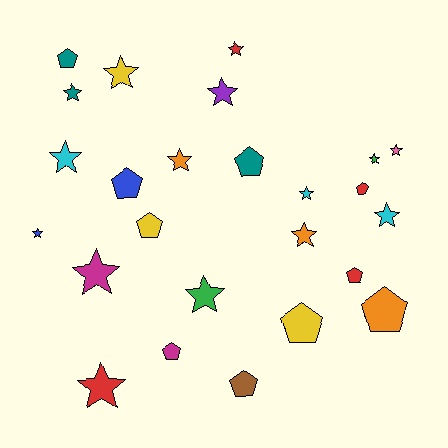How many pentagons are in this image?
There are 10 pentagons.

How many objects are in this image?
There are 25 objects.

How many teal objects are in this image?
There are 3 teal objects.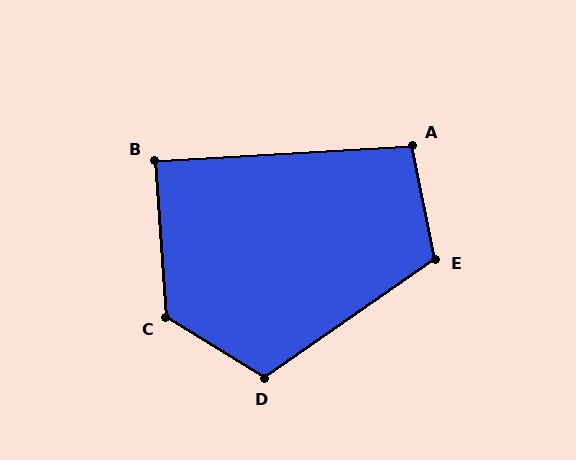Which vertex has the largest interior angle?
C, at approximately 126 degrees.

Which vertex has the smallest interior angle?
B, at approximately 89 degrees.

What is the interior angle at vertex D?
Approximately 114 degrees (obtuse).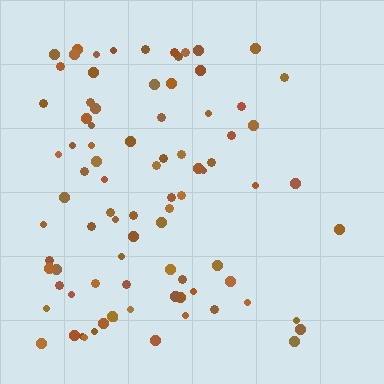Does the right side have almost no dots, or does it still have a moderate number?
Still a moderate number, just noticeably fewer than the left.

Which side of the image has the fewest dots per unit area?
The right.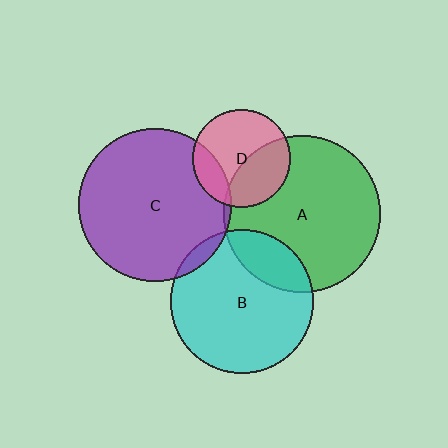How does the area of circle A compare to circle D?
Approximately 2.6 times.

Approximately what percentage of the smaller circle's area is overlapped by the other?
Approximately 20%.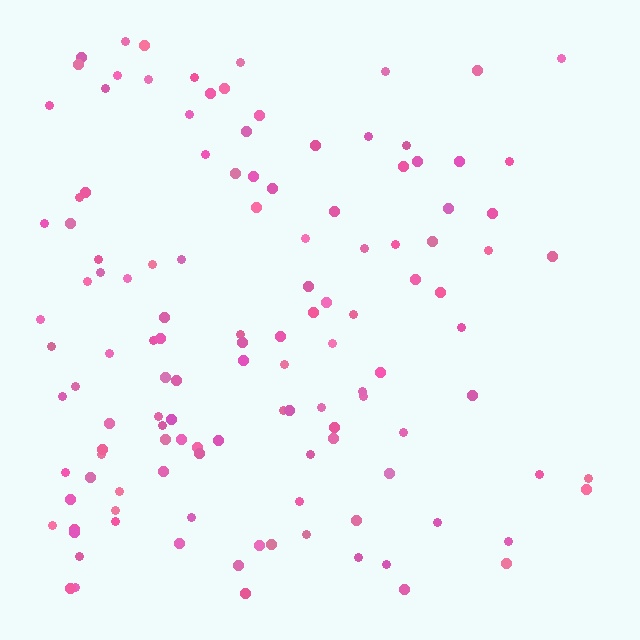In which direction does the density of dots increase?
From right to left, with the left side densest.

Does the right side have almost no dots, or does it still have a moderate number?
Still a moderate number, just noticeably fewer than the left.